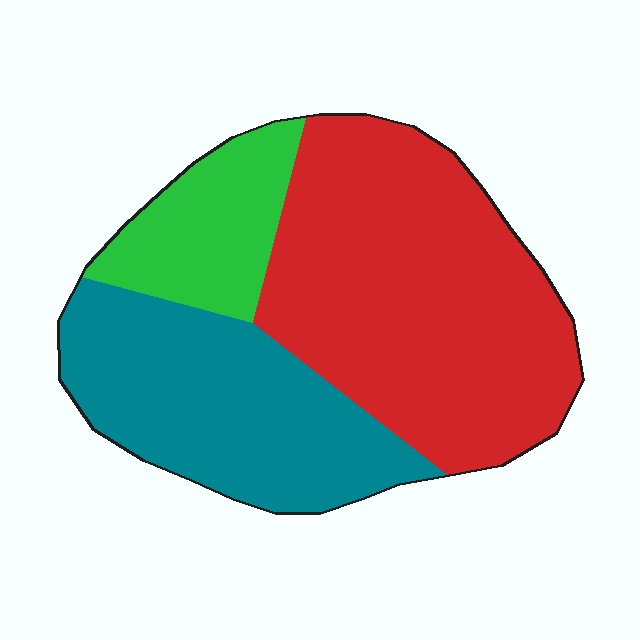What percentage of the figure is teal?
Teal covers roughly 35% of the figure.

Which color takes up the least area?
Green, at roughly 15%.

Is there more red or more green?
Red.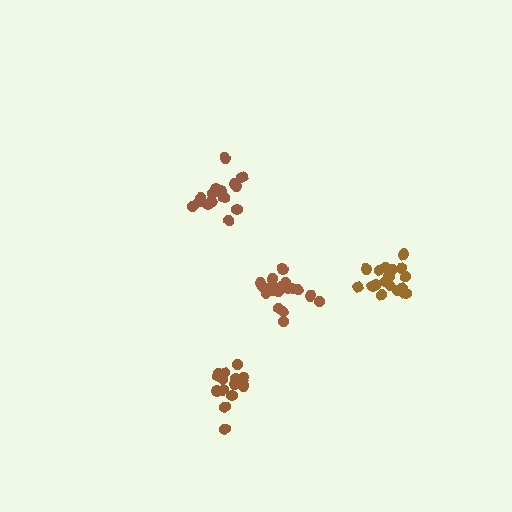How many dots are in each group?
Group 1: 19 dots, Group 2: 16 dots, Group 3: 15 dots, Group 4: 19 dots (69 total).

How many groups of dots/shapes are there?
There are 4 groups.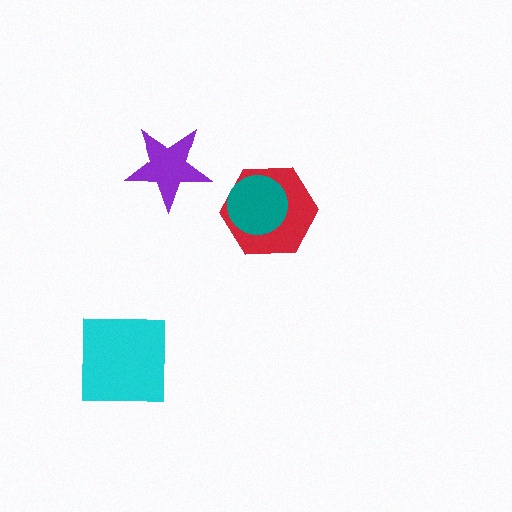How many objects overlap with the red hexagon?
1 object overlaps with the red hexagon.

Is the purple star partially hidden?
No, no other shape covers it.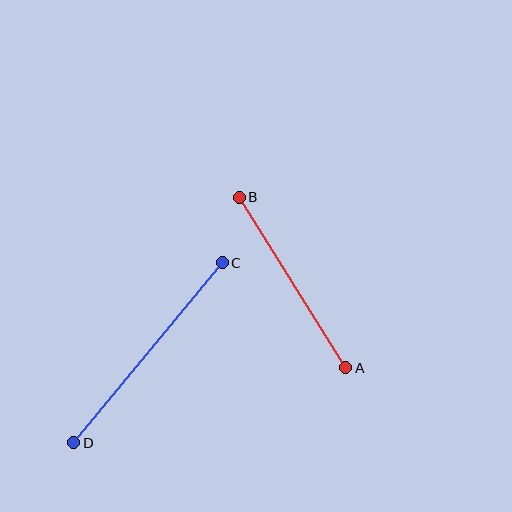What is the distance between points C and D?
The distance is approximately 233 pixels.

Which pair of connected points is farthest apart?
Points C and D are farthest apart.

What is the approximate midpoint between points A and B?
The midpoint is at approximately (293, 283) pixels.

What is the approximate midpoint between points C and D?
The midpoint is at approximately (148, 353) pixels.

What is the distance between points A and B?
The distance is approximately 201 pixels.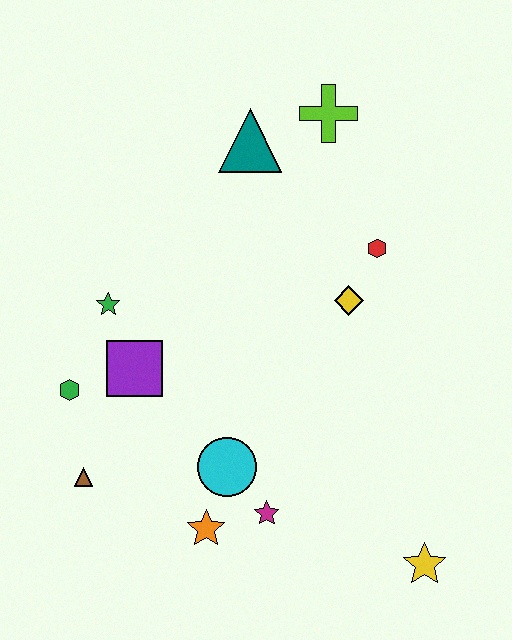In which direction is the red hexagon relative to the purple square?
The red hexagon is to the right of the purple square.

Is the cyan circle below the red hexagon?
Yes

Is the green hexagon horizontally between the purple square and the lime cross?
No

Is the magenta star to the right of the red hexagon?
No